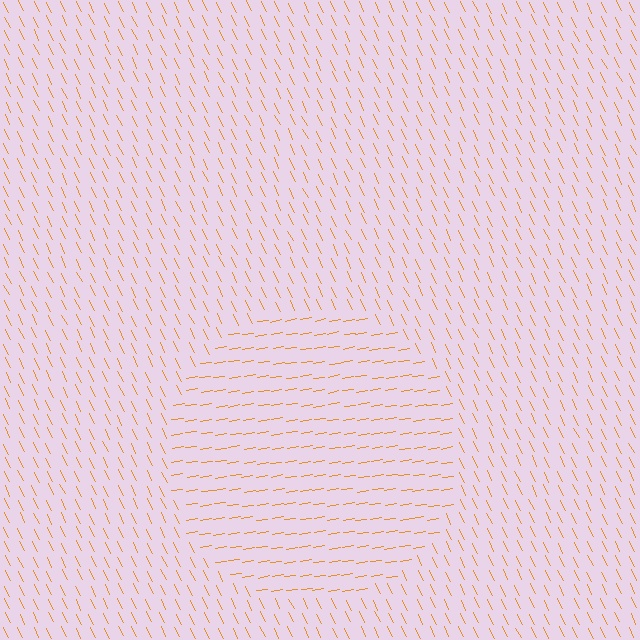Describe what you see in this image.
The image is filled with small orange line segments. A circle region in the image has lines oriented differently from the surrounding lines, creating a visible texture boundary.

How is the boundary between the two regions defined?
The boundary is defined purely by a change in line orientation (approximately 73 degrees difference). All lines are the same color and thickness.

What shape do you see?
I see a circle.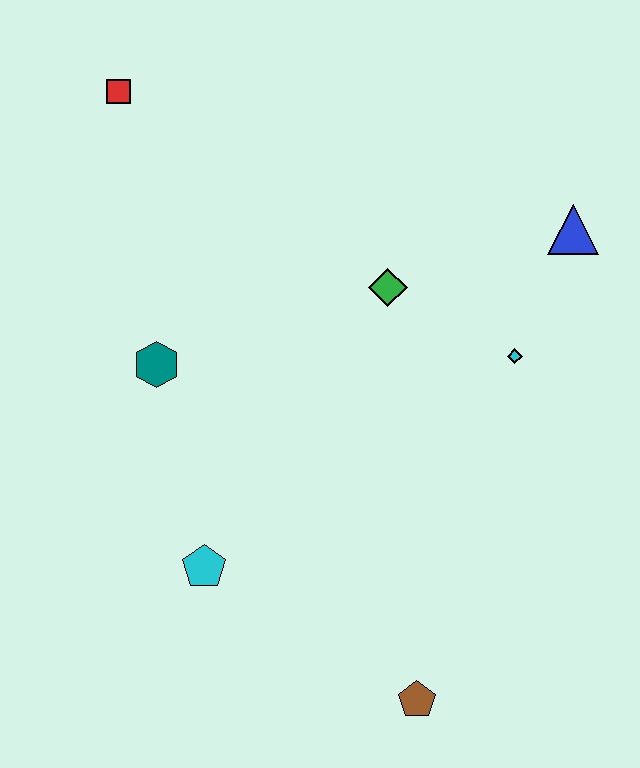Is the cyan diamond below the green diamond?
Yes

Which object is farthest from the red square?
The brown pentagon is farthest from the red square.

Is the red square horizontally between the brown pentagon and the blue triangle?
No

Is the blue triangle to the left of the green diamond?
No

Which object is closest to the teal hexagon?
The cyan pentagon is closest to the teal hexagon.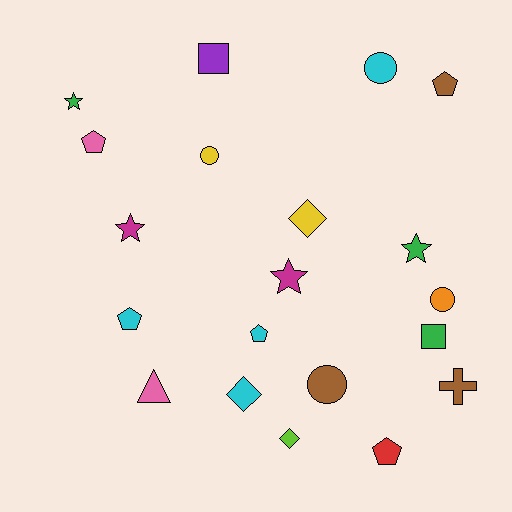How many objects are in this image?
There are 20 objects.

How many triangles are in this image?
There is 1 triangle.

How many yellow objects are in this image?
There are 2 yellow objects.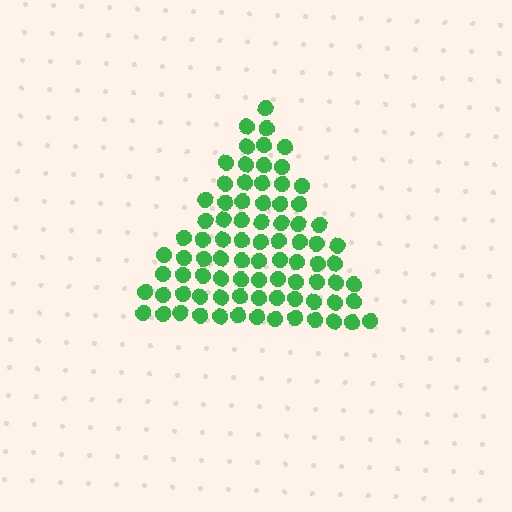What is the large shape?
The large shape is a triangle.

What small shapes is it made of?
It is made of small circles.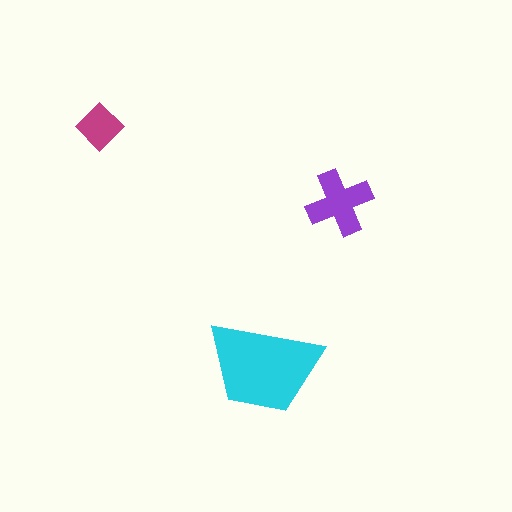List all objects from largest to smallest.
The cyan trapezoid, the purple cross, the magenta diamond.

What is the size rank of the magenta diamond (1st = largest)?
3rd.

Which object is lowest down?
The cyan trapezoid is bottommost.